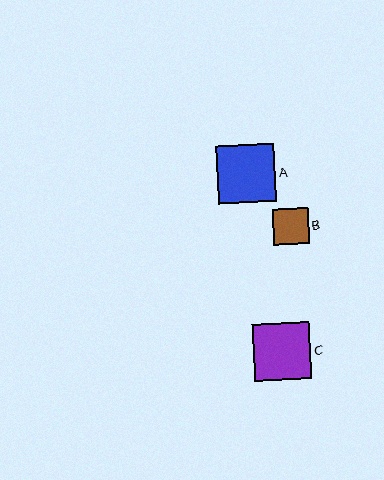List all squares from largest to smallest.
From largest to smallest: A, C, B.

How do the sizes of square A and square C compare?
Square A and square C are approximately the same size.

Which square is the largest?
Square A is the largest with a size of approximately 58 pixels.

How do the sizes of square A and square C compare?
Square A and square C are approximately the same size.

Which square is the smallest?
Square B is the smallest with a size of approximately 36 pixels.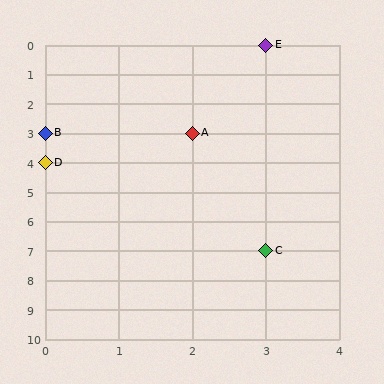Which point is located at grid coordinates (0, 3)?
Point B is at (0, 3).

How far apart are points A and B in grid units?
Points A and B are 2 columns apart.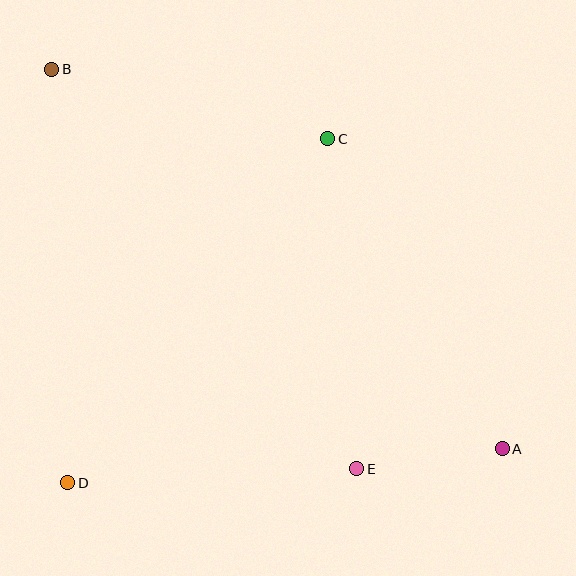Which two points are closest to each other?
Points A and E are closest to each other.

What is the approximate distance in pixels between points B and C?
The distance between B and C is approximately 285 pixels.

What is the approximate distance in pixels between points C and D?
The distance between C and D is approximately 431 pixels.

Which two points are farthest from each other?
Points A and B are farthest from each other.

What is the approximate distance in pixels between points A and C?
The distance between A and C is approximately 356 pixels.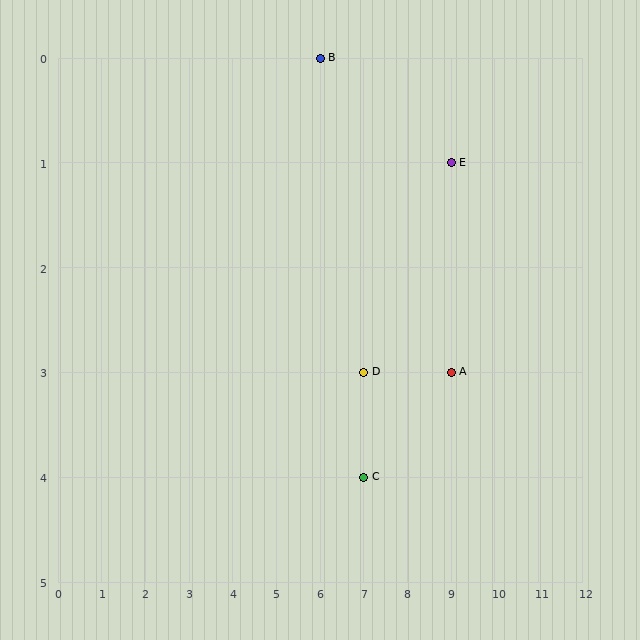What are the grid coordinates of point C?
Point C is at grid coordinates (7, 4).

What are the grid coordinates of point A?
Point A is at grid coordinates (9, 3).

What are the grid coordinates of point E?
Point E is at grid coordinates (9, 1).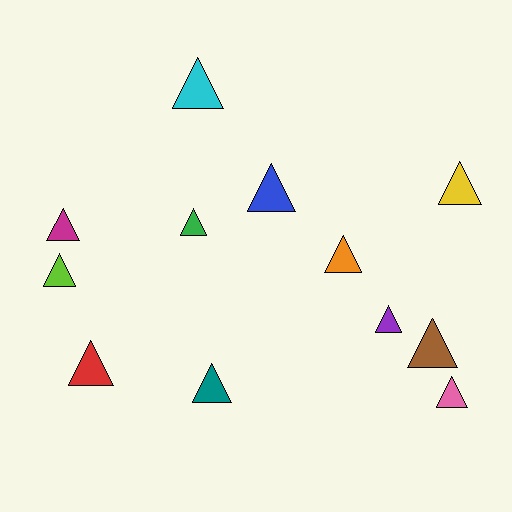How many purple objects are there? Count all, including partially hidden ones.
There is 1 purple object.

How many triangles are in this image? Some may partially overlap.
There are 12 triangles.